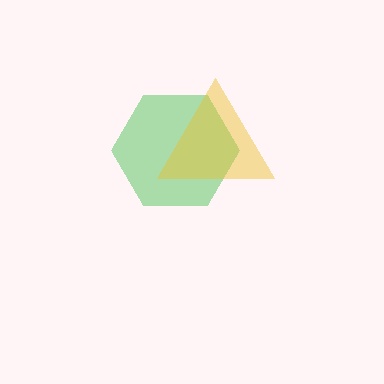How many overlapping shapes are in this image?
There are 2 overlapping shapes in the image.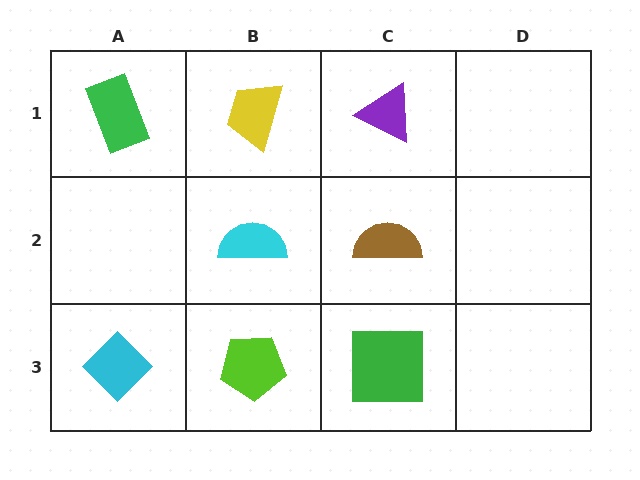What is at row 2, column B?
A cyan semicircle.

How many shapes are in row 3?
3 shapes.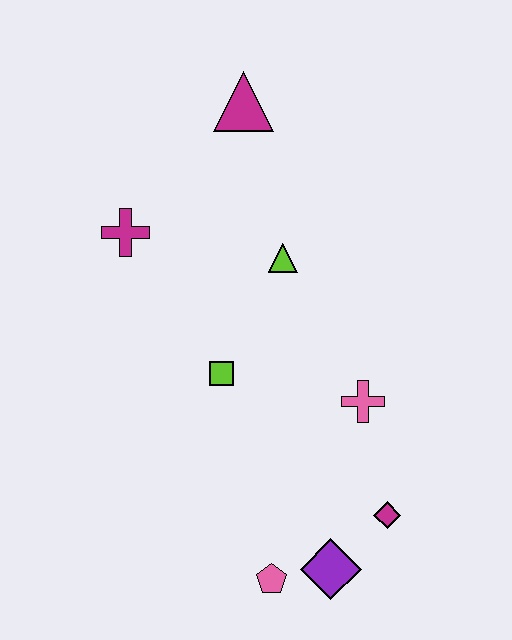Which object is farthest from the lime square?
The magenta triangle is farthest from the lime square.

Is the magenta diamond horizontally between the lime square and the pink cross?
No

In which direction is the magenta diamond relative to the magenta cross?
The magenta diamond is below the magenta cross.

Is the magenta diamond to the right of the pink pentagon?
Yes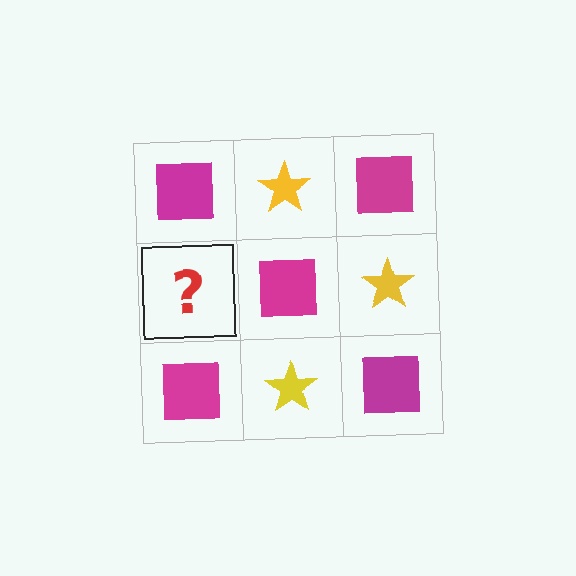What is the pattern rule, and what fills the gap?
The rule is that it alternates magenta square and yellow star in a checkerboard pattern. The gap should be filled with a yellow star.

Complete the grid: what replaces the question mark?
The question mark should be replaced with a yellow star.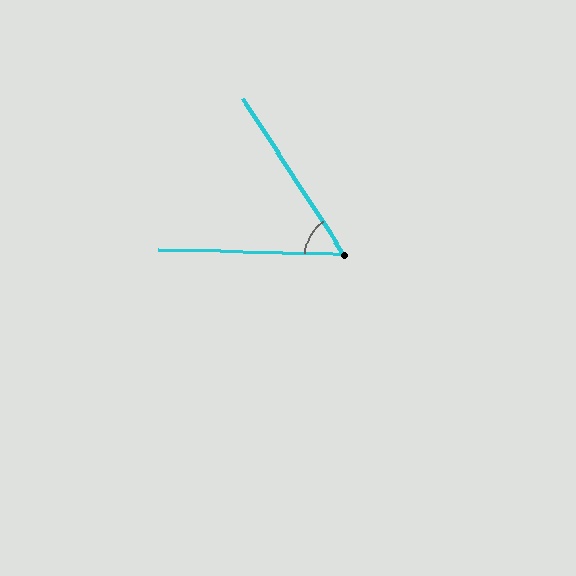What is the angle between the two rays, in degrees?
Approximately 56 degrees.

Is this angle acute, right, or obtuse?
It is acute.